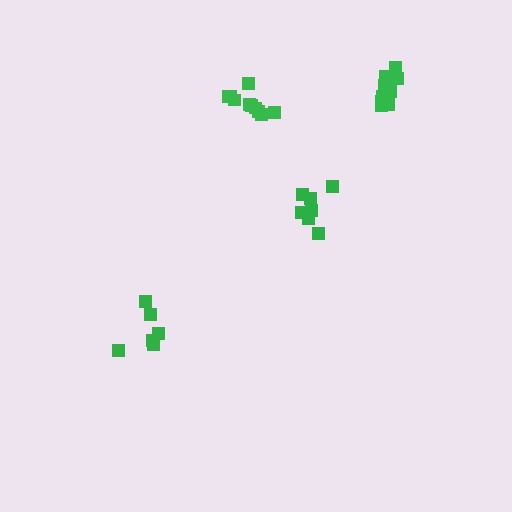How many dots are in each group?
Group 1: 6 dots, Group 2: 10 dots, Group 3: 10 dots, Group 4: 7 dots (33 total).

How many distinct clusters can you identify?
There are 4 distinct clusters.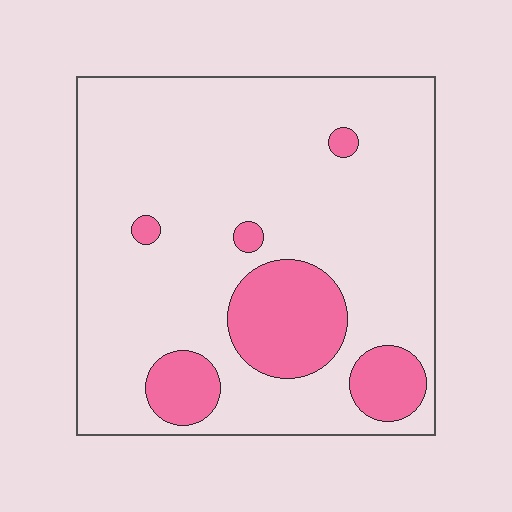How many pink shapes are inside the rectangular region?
6.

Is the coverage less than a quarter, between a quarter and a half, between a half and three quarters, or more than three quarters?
Less than a quarter.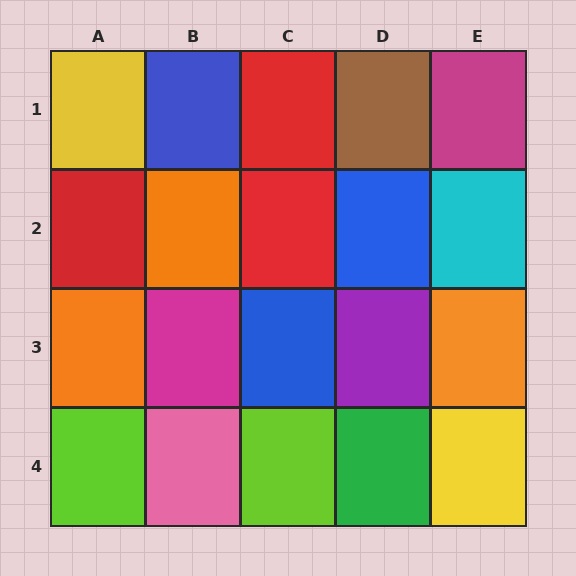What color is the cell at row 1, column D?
Brown.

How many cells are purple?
1 cell is purple.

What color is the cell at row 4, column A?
Lime.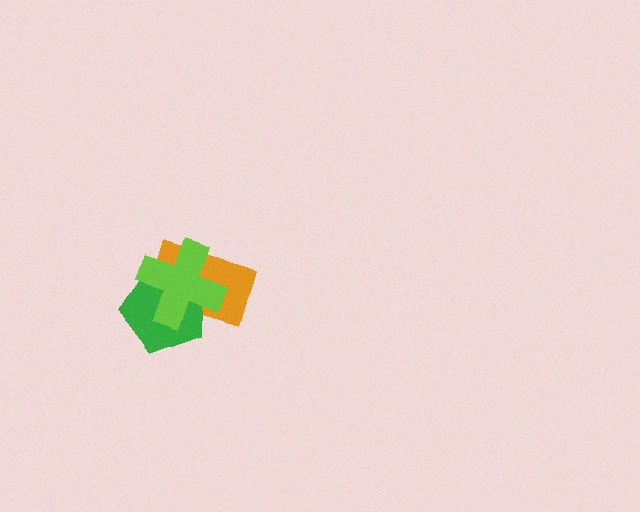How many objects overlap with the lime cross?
2 objects overlap with the lime cross.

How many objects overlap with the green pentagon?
2 objects overlap with the green pentagon.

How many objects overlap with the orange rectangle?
2 objects overlap with the orange rectangle.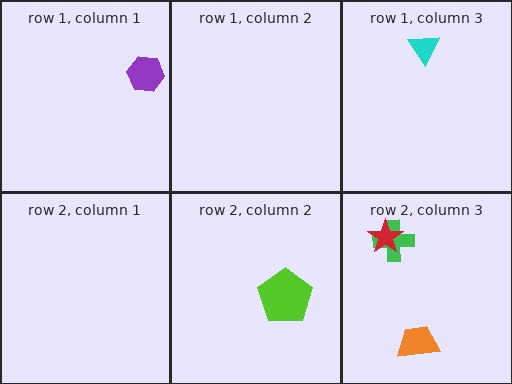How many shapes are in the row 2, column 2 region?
1.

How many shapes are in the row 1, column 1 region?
1.